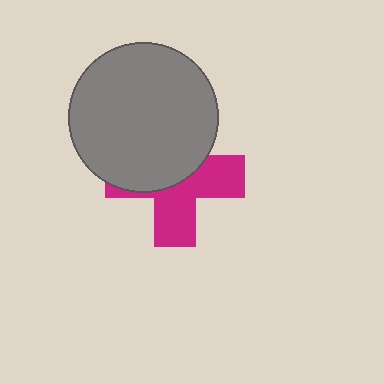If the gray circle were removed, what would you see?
You would see the complete magenta cross.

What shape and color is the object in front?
The object in front is a gray circle.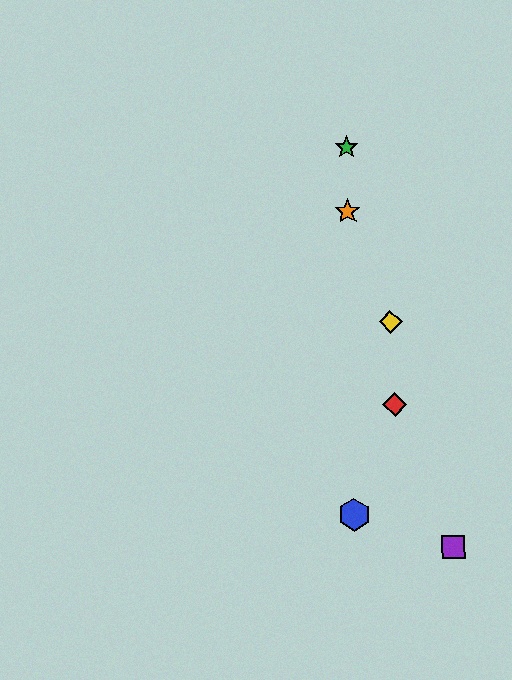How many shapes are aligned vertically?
3 shapes (the blue hexagon, the green star, the orange star) are aligned vertically.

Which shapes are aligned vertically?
The blue hexagon, the green star, the orange star are aligned vertically.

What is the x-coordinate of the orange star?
The orange star is at x≈348.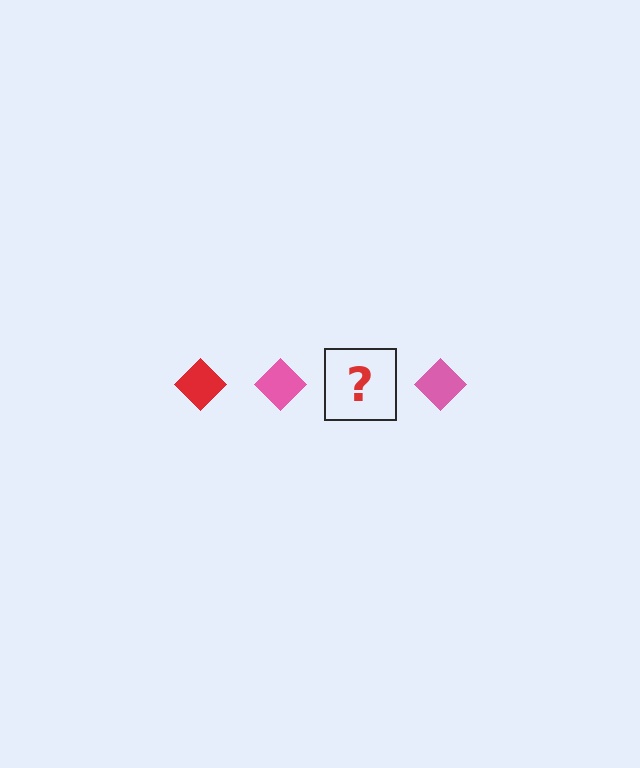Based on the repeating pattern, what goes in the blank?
The blank should be a red diamond.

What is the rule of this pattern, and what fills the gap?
The rule is that the pattern cycles through red, pink diamonds. The gap should be filled with a red diamond.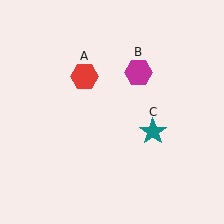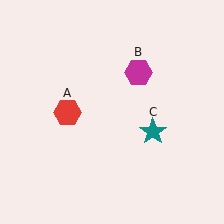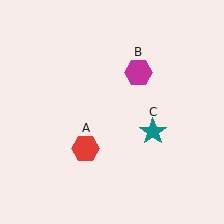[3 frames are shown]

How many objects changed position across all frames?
1 object changed position: red hexagon (object A).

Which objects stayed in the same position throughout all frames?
Magenta hexagon (object B) and teal star (object C) remained stationary.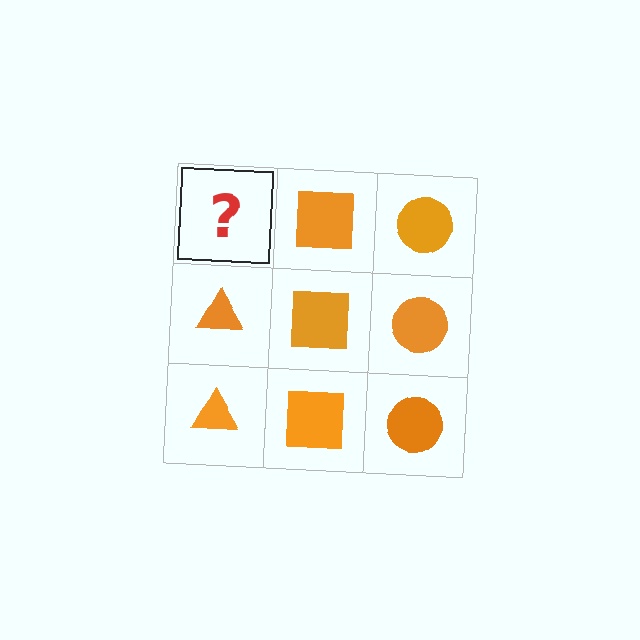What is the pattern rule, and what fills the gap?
The rule is that each column has a consistent shape. The gap should be filled with an orange triangle.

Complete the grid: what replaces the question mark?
The question mark should be replaced with an orange triangle.